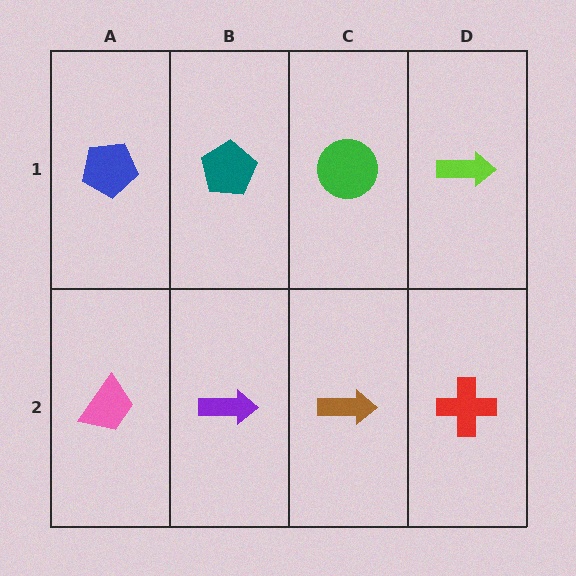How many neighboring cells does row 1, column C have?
3.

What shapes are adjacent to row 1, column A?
A pink trapezoid (row 2, column A), a teal pentagon (row 1, column B).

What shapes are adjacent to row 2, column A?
A blue pentagon (row 1, column A), a purple arrow (row 2, column B).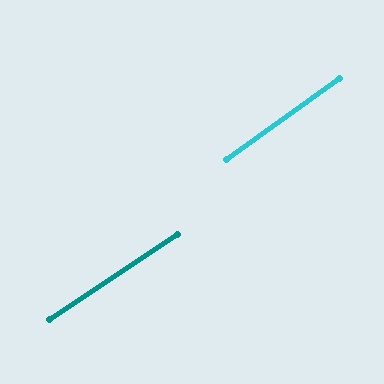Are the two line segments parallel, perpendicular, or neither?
Parallel — their directions differ by only 2.0°.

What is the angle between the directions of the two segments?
Approximately 2 degrees.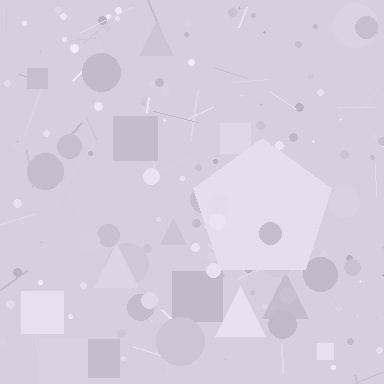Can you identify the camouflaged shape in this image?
The camouflaged shape is a pentagon.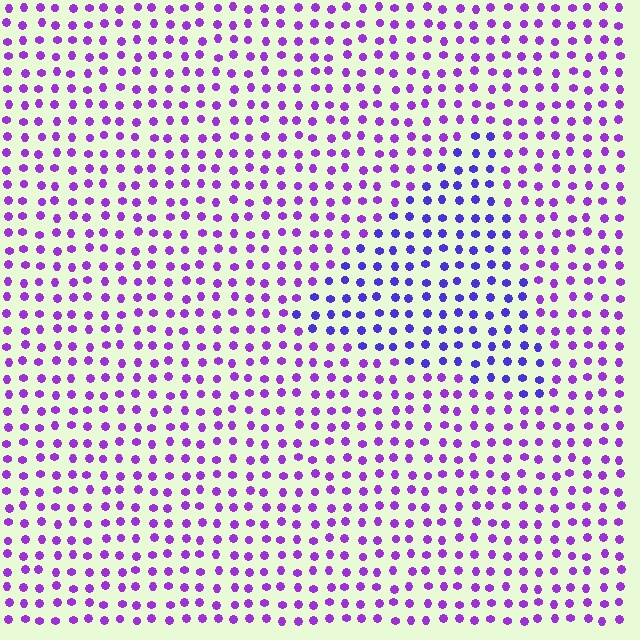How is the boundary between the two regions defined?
The boundary is defined purely by a slight shift in hue (about 31 degrees). Spacing, size, and orientation are identical on both sides.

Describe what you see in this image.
The image is filled with small purple elements in a uniform arrangement. A triangle-shaped region is visible where the elements are tinted to a slightly different hue, forming a subtle color boundary.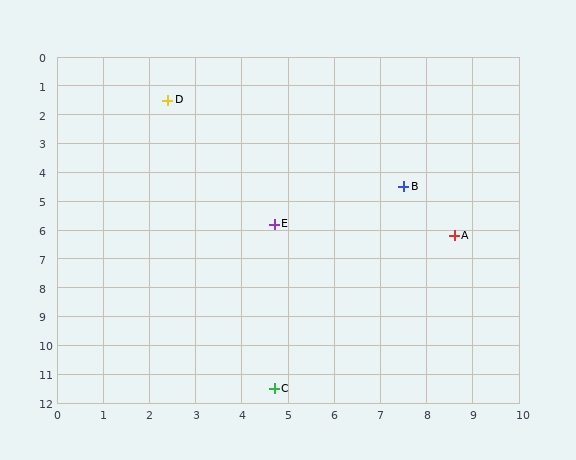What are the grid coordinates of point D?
Point D is at approximately (2.4, 1.5).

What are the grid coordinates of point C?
Point C is at approximately (4.7, 11.5).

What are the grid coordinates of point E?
Point E is at approximately (4.7, 5.8).